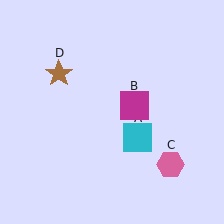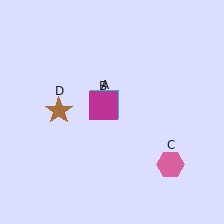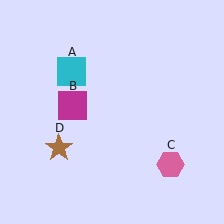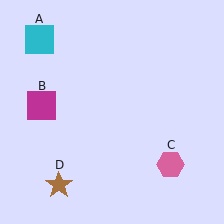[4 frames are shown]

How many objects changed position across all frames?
3 objects changed position: cyan square (object A), magenta square (object B), brown star (object D).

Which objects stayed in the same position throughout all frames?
Pink hexagon (object C) remained stationary.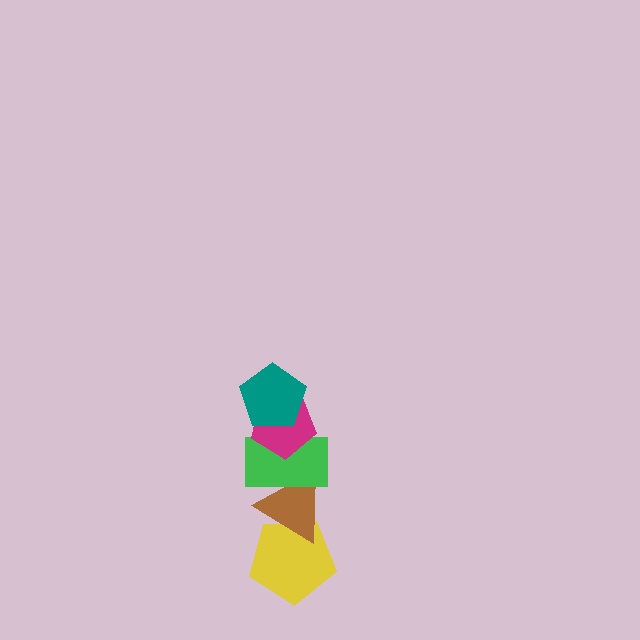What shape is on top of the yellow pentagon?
The brown triangle is on top of the yellow pentagon.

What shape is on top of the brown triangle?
The green rectangle is on top of the brown triangle.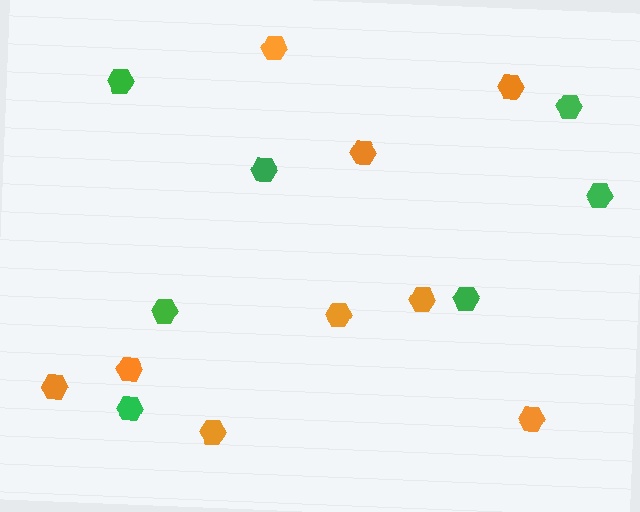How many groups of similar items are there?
There are 2 groups: one group of green hexagons (7) and one group of orange hexagons (9).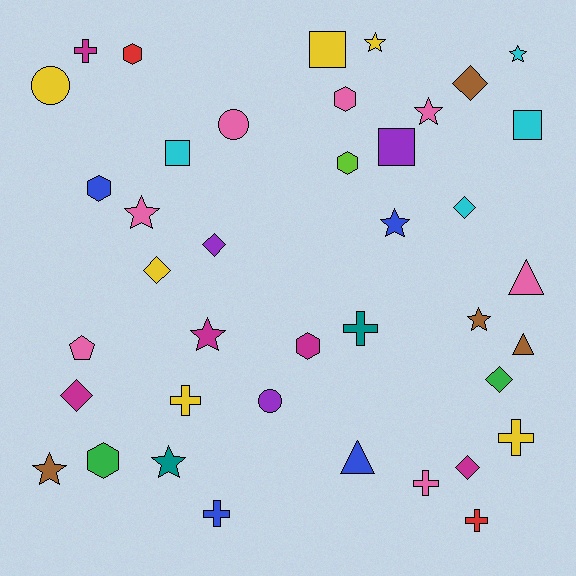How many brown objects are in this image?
There are 4 brown objects.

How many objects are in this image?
There are 40 objects.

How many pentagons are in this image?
There is 1 pentagon.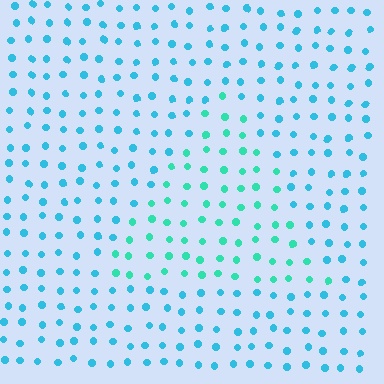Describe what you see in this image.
The image is filled with small cyan elements in a uniform arrangement. A triangle-shaped region is visible where the elements are tinted to a slightly different hue, forming a subtle color boundary.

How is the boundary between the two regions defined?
The boundary is defined purely by a slight shift in hue (about 30 degrees). Spacing, size, and orientation are identical on both sides.